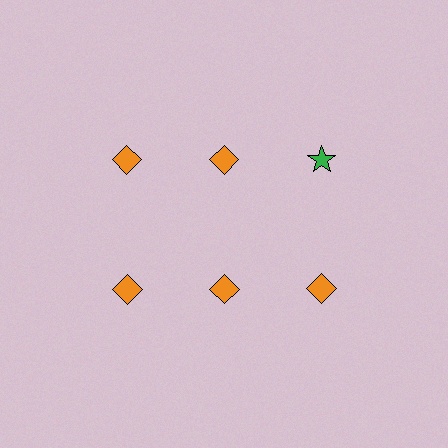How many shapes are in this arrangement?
There are 6 shapes arranged in a grid pattern.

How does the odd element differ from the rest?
It differs in both color (green instead of orange) and shape (star instead of diamond).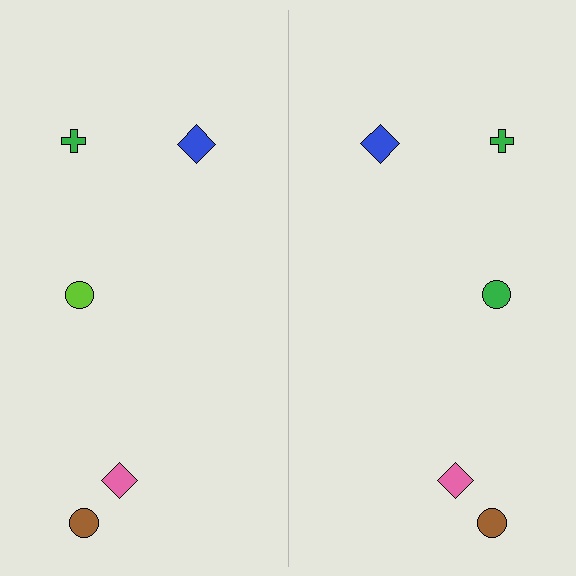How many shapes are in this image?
There are 10 shapes in this image.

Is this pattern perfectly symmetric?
No, the pattern is not perfectly symmetric. The green circle on the right side breaks the symmetry — its mirror counterpart is lime.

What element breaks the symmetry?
The green circle on the right side breaks the symmetry — its mirror counterpart is lime.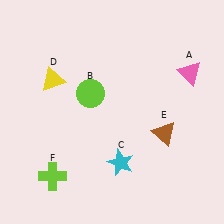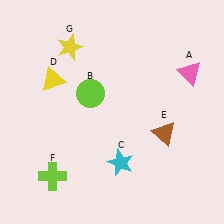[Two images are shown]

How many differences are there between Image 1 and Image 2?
There is 1 difference between the two images.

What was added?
A yellow star (G) was added in Image 2.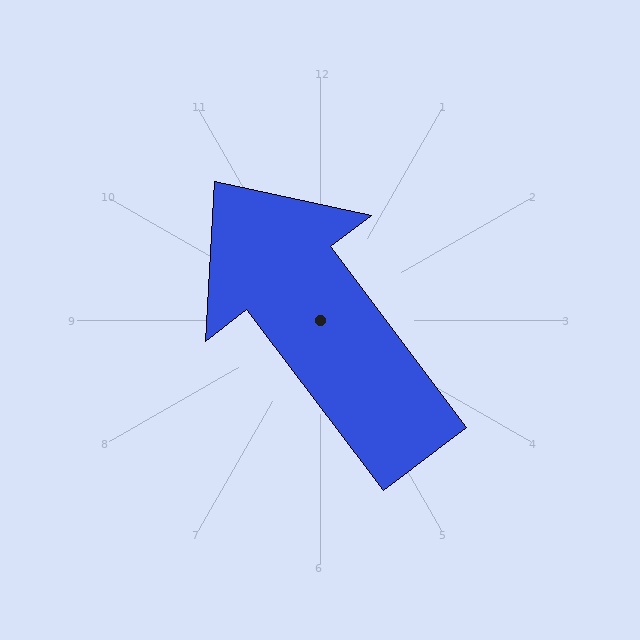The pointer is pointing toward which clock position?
Roughly 11 o'clock.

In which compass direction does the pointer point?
Northwest.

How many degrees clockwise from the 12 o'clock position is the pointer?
Approximately 323 degrees.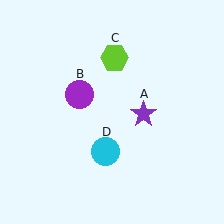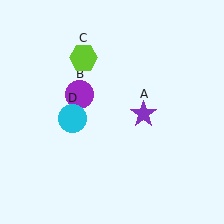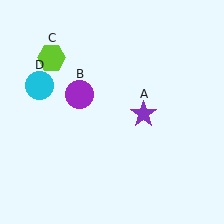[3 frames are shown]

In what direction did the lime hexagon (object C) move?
The lime hexagon (object C) moved left.